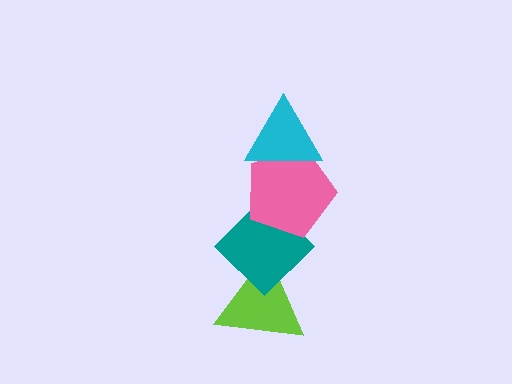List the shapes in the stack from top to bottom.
From top to bottom: the cyan triangle, the pink pentagon, the teal diamond, the lime triangle.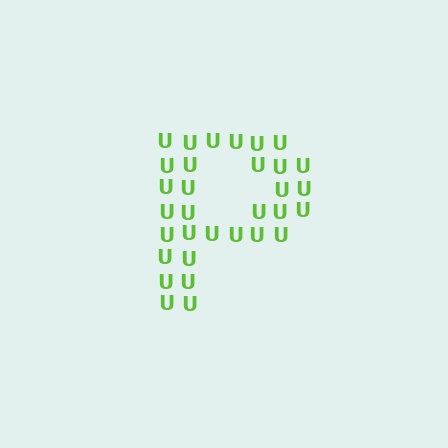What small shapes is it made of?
It is made of small letter U's.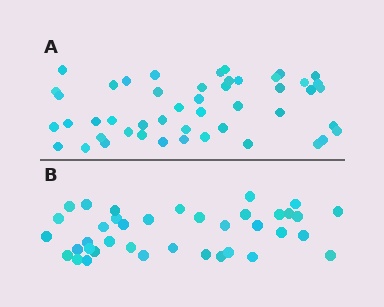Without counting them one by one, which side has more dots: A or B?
Region A (the top region) has more dots.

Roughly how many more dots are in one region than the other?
Region A has roughly 10 or so more dots than region B.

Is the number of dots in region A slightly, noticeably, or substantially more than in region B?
Region A has noticeably more, but not dramatically so. The ratio is roughly 1.3 to 1.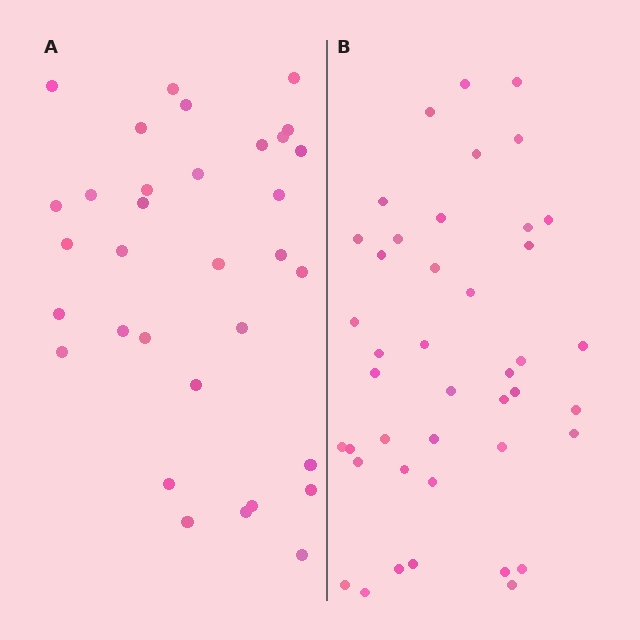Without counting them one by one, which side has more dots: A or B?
Region B (the right region) has more dots.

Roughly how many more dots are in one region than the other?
Region B has roughly 8 or so more dots than region A.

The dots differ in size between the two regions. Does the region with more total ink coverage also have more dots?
No. Region A has more total ink coverage because its dots are larger, but region B actually contains more individual dots. Total area can be misleading — the number of items is what matters here.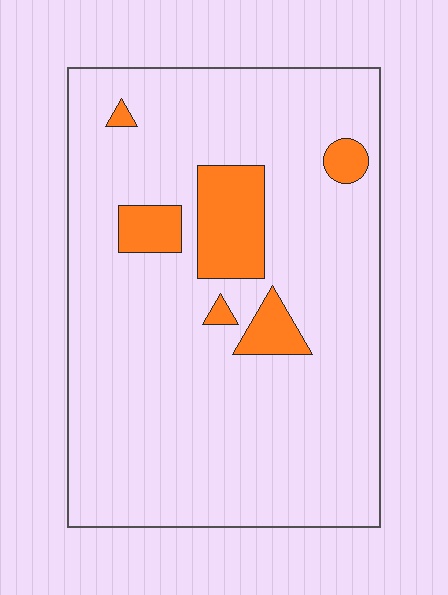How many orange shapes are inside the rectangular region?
6.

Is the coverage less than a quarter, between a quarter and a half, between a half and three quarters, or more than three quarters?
Less than a quarter.